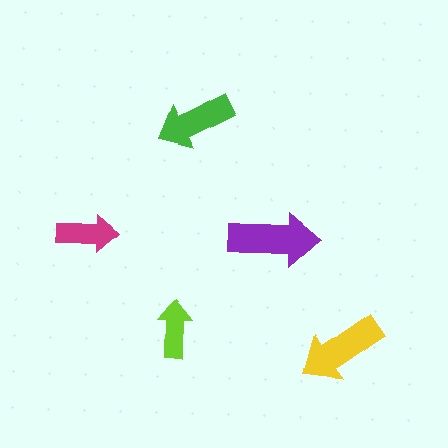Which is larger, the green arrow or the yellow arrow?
The yellow one.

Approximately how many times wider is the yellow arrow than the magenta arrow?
About 1.5 times wider.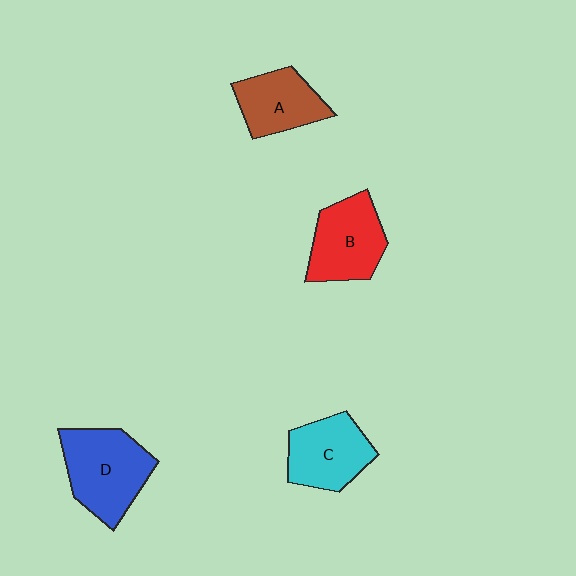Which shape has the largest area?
Shape D (blue).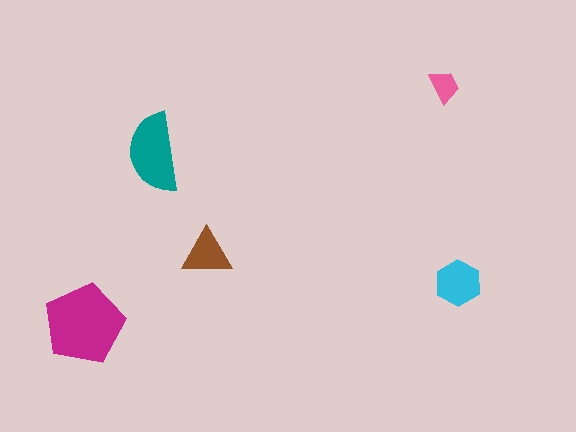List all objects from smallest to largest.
The pink trapezoid, the brown triangle, the cyan hexagon, the teal semicircle, the magenta pentagon.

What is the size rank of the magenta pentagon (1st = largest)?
1st.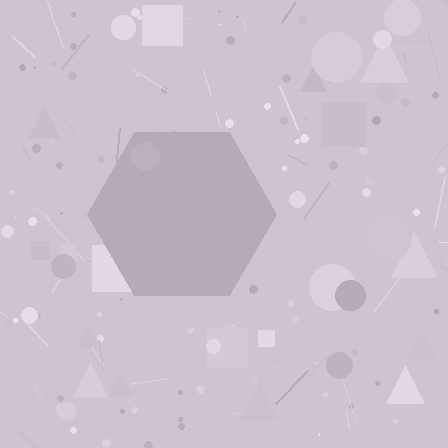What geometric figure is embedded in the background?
A hexagon is embedded in the background.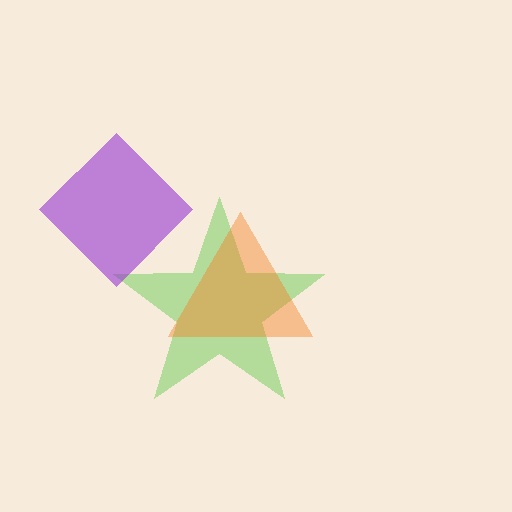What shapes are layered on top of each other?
The layered shapes are: a lime star, a purple diamond, an orange triangle.